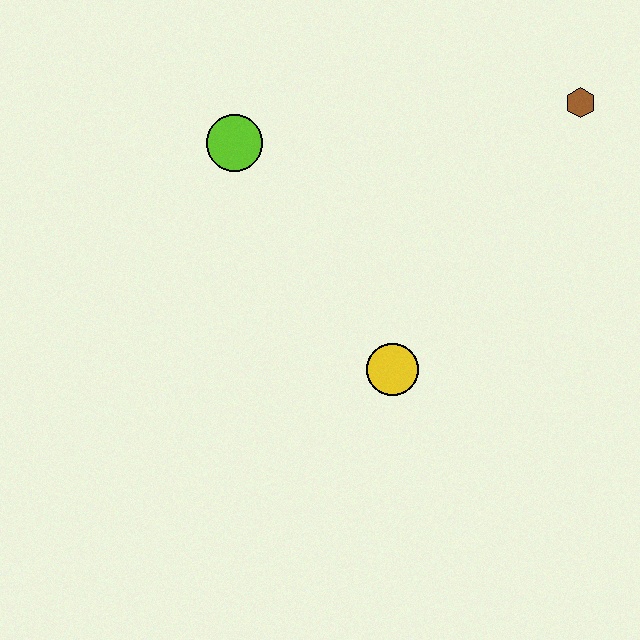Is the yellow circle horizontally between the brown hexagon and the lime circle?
Yes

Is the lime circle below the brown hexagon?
Yes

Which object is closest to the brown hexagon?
The yellow circle is closest to the brown hexagon.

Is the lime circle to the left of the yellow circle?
Yes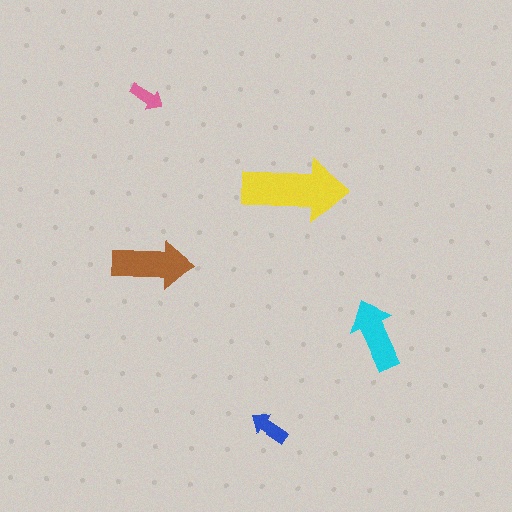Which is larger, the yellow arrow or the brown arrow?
The yellow one.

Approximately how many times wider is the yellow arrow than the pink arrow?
About 3 times wider.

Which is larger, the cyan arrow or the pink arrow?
The cyan one.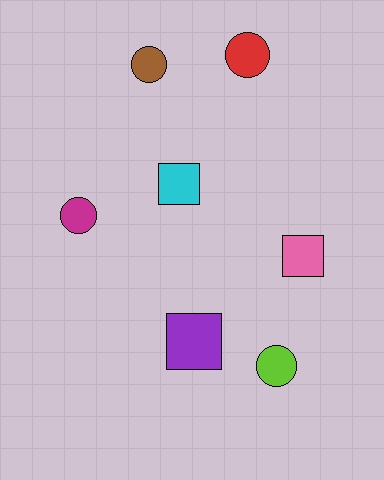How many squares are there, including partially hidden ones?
There are 3 squares.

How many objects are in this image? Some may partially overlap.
There are 7 objects.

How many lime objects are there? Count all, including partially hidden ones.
There is 1 lime object.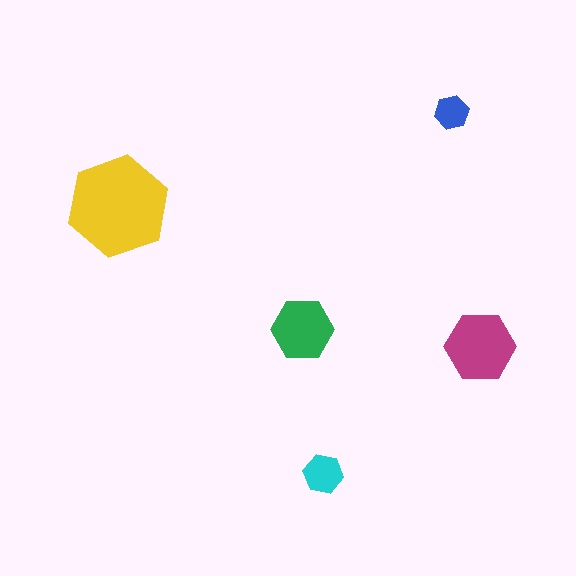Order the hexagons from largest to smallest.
the yellow one, the magenta one, the green one, the cyan one, the blue one.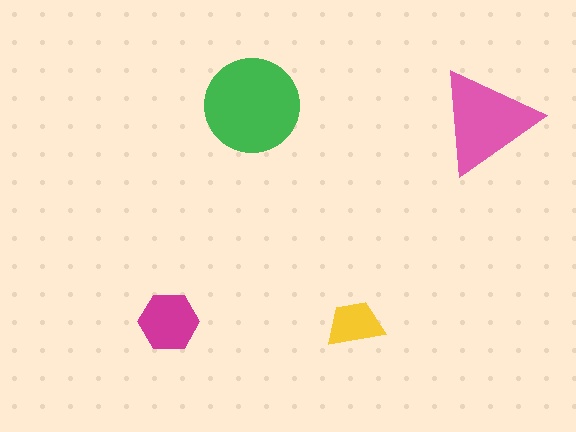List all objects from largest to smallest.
The green circle, the pink triangle, the magenta hexagon, the yellow trapezoid.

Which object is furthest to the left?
The magenta hexagon is leftmost.